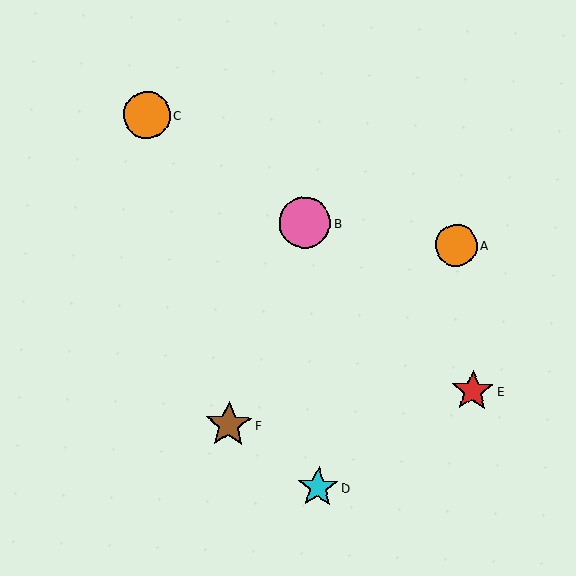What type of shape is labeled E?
Shape E is a red star.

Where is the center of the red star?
The center of the red star is at (473, 391).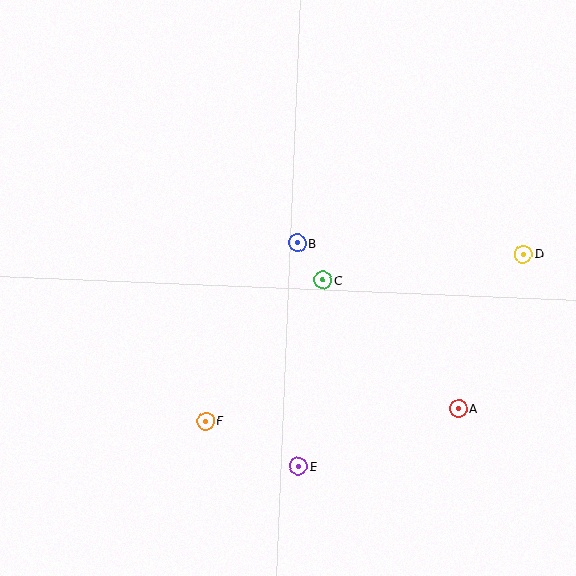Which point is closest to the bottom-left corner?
Point F is closest to the bottom-left corner.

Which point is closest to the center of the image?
Point C at (323, 280) is closest to the center.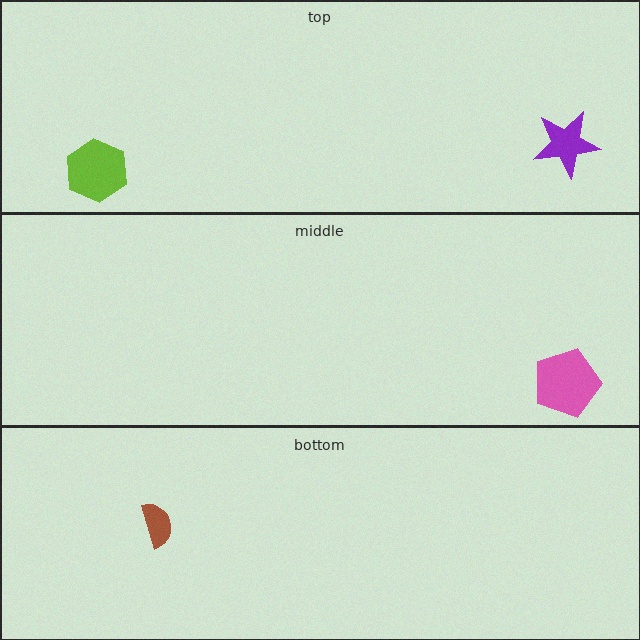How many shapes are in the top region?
2.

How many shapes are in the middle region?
1.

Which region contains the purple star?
The top region.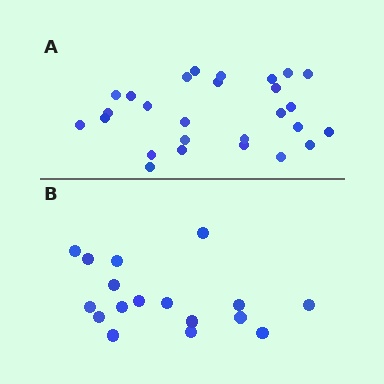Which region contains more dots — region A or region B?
Region A (the top region) has more dots.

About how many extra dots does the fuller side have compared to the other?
Region A has roughly 10 or so more dots than region B.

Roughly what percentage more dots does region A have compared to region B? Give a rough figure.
About 60% more.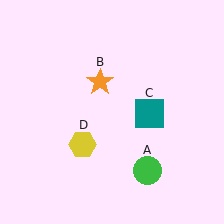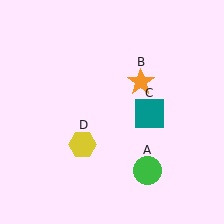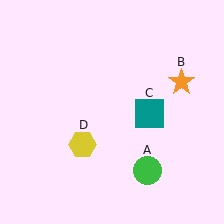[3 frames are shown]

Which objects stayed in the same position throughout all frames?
Green circle (object A) and teal square (object C) and yellow hexagon (object D) remained stationary.